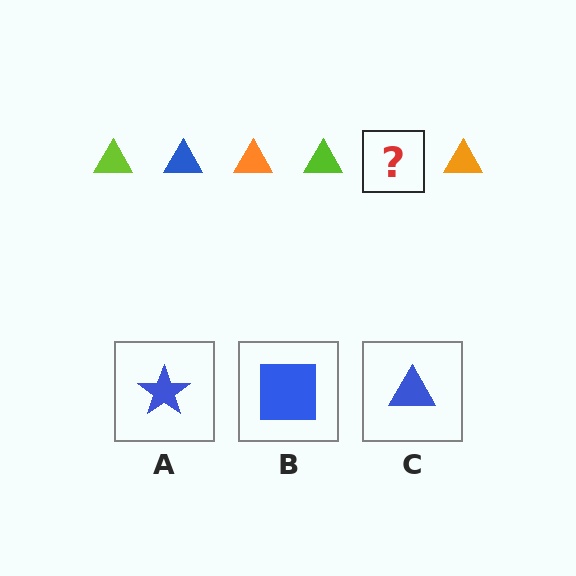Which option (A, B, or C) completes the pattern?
C.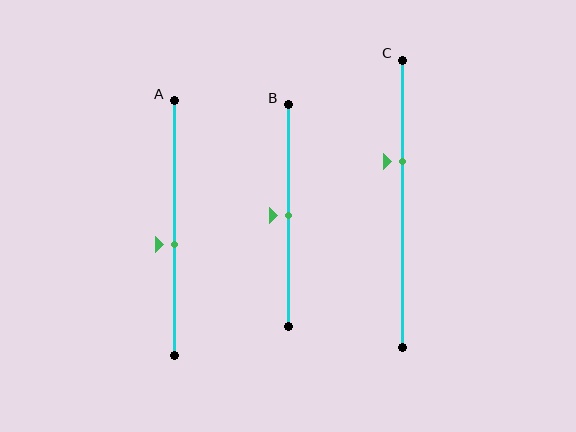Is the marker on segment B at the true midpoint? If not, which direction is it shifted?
Yes, the marker on segment B is at the true midpoint.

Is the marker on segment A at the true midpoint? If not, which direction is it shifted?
No, the marker on segment A is shifted downward by about 6% of the segment length.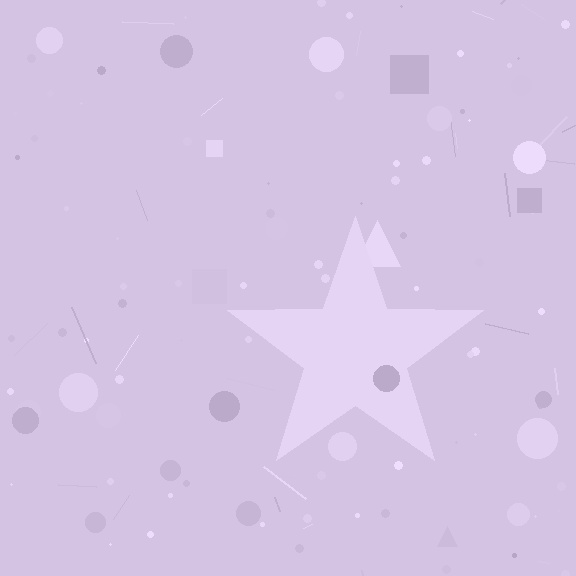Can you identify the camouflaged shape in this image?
The camouflaged shape is a star.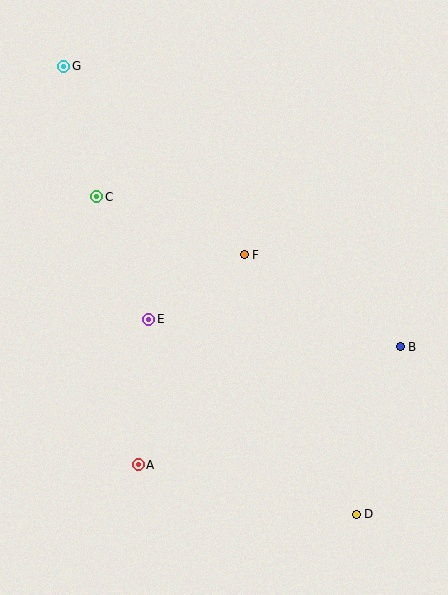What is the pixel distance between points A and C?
The distance between A and C is 271 pixels.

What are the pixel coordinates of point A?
Point A is at (138, 465).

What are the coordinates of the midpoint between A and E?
The midpoint between A and E is at (144, 392).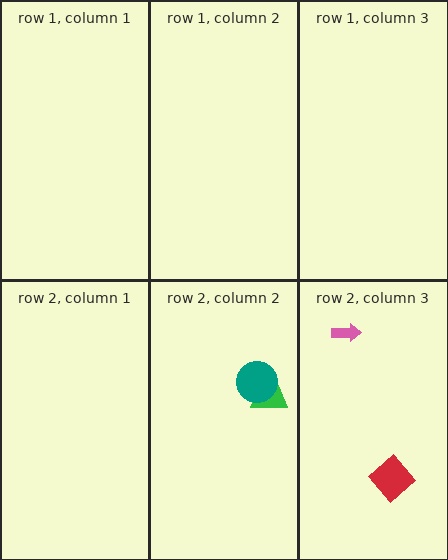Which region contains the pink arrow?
The row 2, column 3 region.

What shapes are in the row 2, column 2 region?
The green trapezoid, the teal circle.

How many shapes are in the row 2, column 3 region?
2.